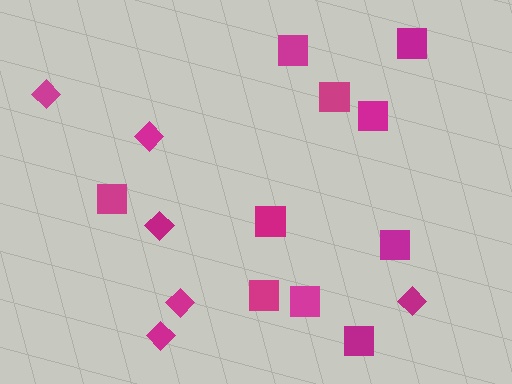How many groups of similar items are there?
There are 2 groups: one group of squares (10) and one group of diamonds (6).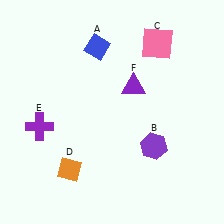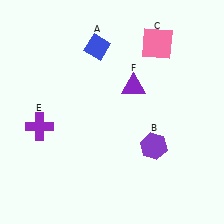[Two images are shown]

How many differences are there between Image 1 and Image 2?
There is 1 difference between the two images.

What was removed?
The orange diamond (D) was removed in Image 2.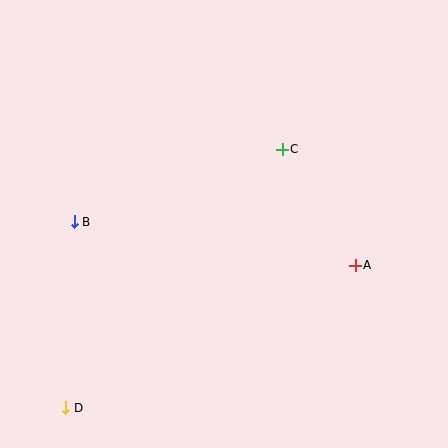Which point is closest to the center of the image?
Point C at (282, 149) is closest to the center.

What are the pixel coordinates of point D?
Point D is at (66, 408).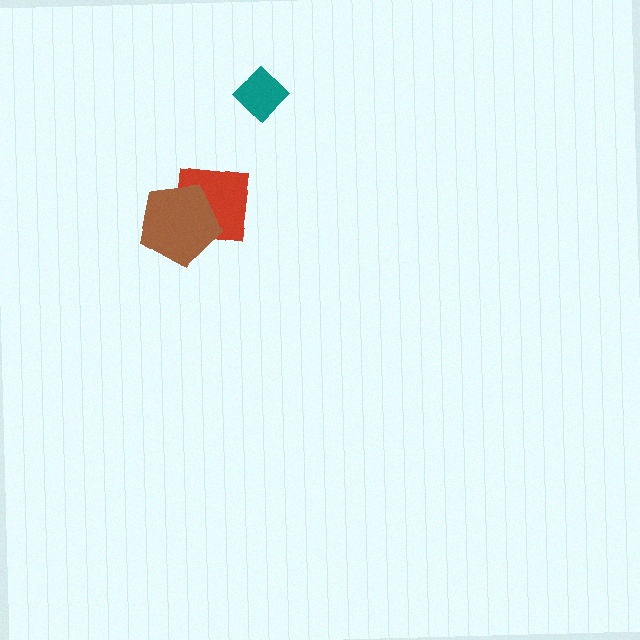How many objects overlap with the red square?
1 object overlaps with the red square.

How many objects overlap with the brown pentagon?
1 object overlaps with the brown pentagon.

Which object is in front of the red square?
The brown pentagon is in front of the red square.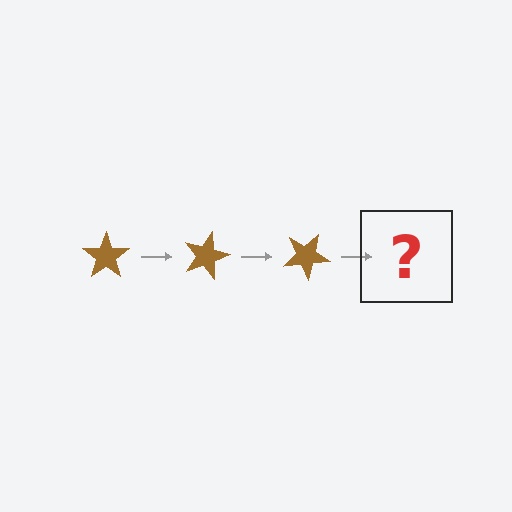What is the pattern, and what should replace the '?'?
The pattern is that the star rotates 15 degrees each step. The '?' should be a brown star rotated 45 degrees.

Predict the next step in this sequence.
The next step is a brown star rotated 45 degrees.